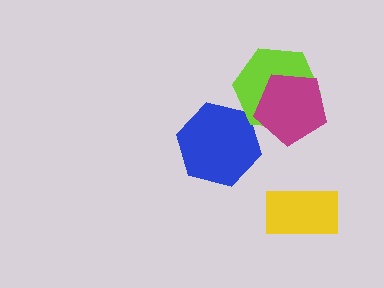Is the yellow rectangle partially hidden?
No, no other shape covers it.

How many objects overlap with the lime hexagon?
1 object overlaps with the lime hexagon.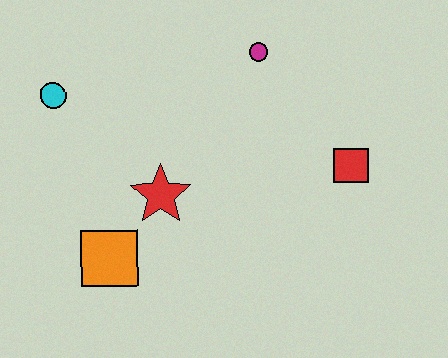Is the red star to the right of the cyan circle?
Yes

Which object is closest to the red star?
The orange square is closest to the red star.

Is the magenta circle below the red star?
No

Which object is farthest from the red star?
The red square is farthest from the red star.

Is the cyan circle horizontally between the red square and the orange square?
No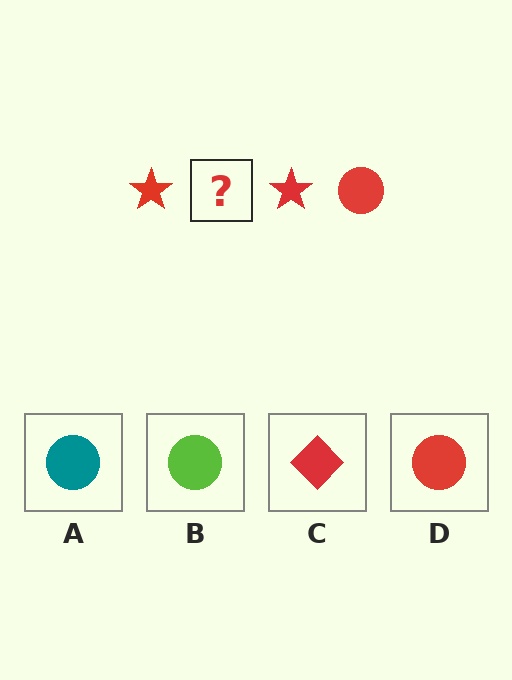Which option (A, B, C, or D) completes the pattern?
D.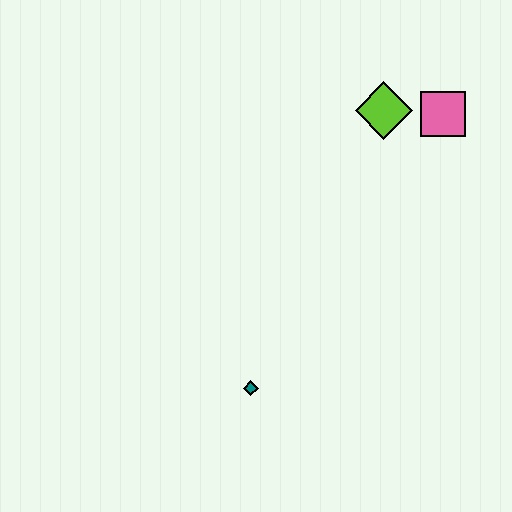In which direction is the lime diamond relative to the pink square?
The lime diamond is to the left of the pink square.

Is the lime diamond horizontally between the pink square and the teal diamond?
Yes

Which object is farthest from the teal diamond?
The pink square is farthest from the teal diamond.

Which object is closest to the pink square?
The lime diamond is closest to the pink square.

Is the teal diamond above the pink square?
No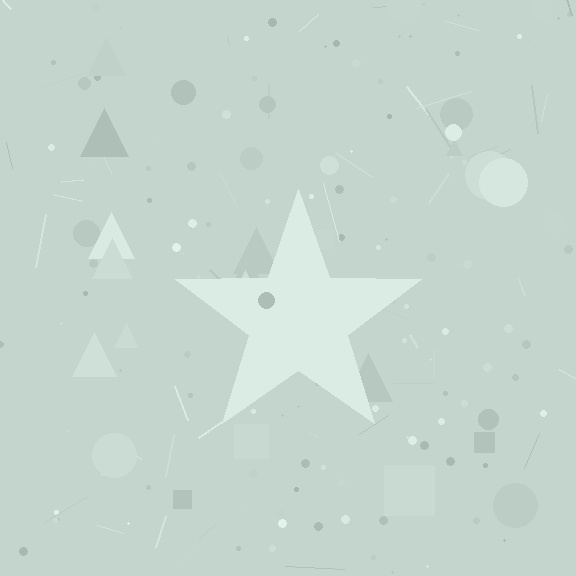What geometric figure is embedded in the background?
A star is embedded in the background.